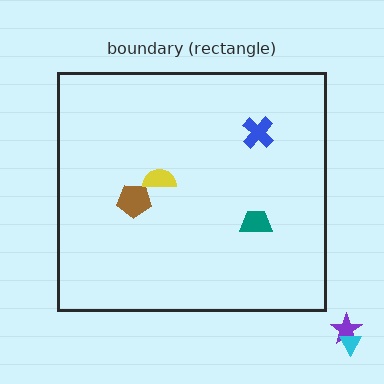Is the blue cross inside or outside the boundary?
Inside.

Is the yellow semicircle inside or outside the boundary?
Inside.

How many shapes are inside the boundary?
4 inside, 2 outside.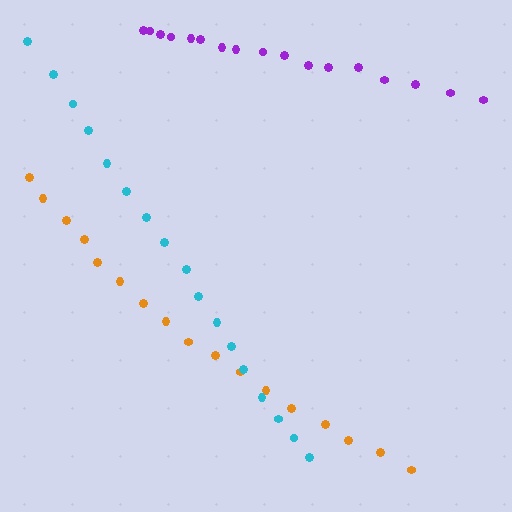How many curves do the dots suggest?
There are 3 distinct paths.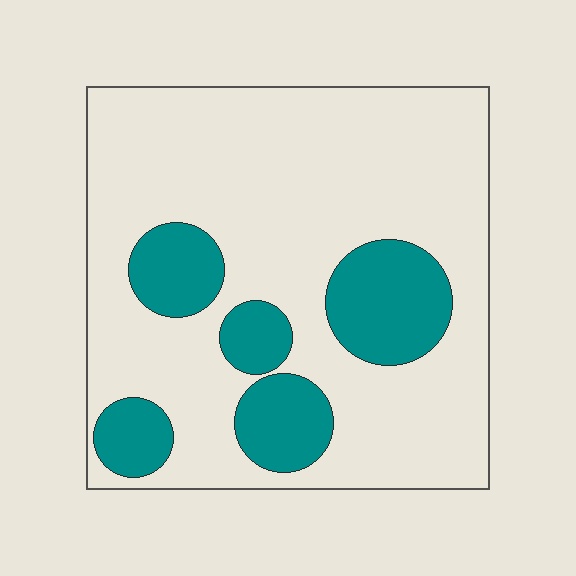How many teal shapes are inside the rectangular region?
5.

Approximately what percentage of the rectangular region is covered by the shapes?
Approximately 25%.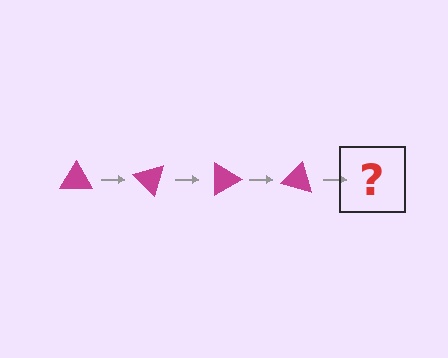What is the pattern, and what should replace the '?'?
The pattern is that the triangle rotates 45 degrees each step. The '?' should be a magenta triangle rotated 180 degrees.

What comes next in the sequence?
The next element should be a magenta triangle rotated 180 degrees.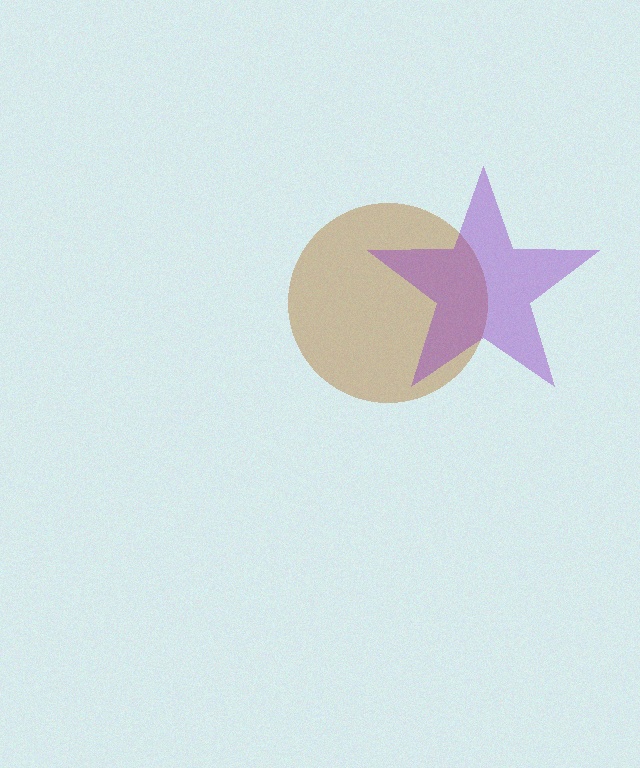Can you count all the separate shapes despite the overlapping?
Yes, there are 2 separate shapes.